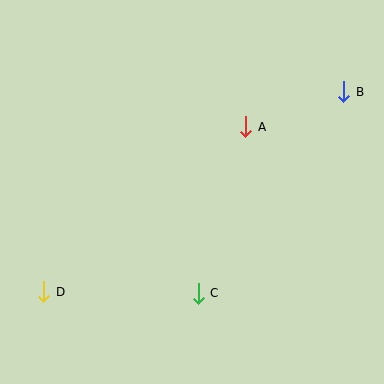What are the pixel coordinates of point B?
Point B is at (344, 92).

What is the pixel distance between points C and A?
The distance between C and A is 173 pixels.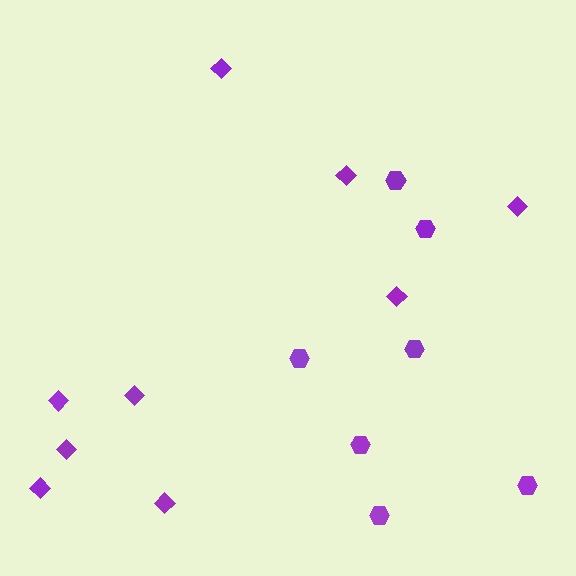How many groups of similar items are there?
There are 2 groups: one group of diamonds (9) and one group of hexagons (7).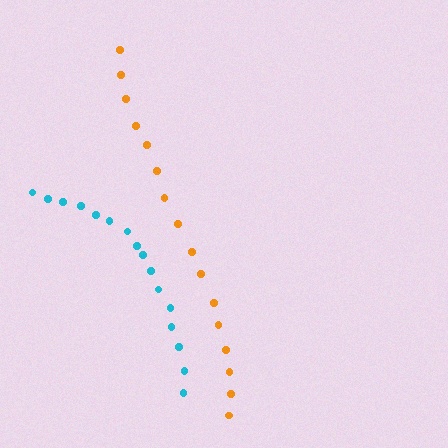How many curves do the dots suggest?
There are 2 distinct paths.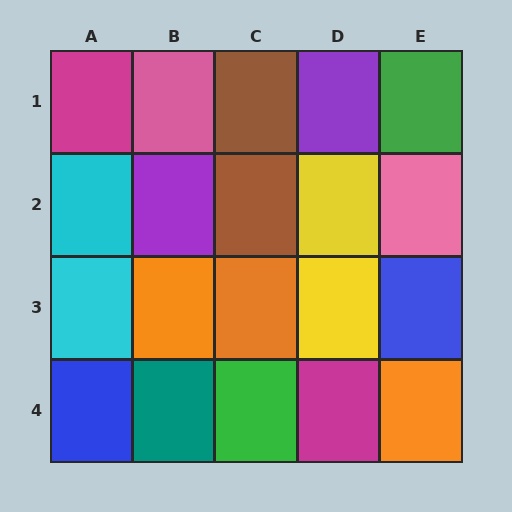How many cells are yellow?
2 cells are yellow.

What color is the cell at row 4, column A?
Blue.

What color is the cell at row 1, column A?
Magenta.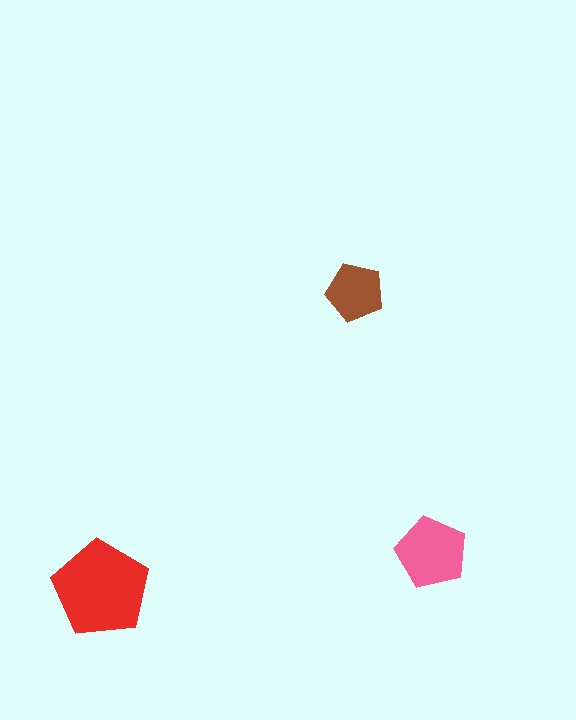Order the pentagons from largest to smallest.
the red one, the pink one, the brown one.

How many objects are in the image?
There are 3 objects in the image.